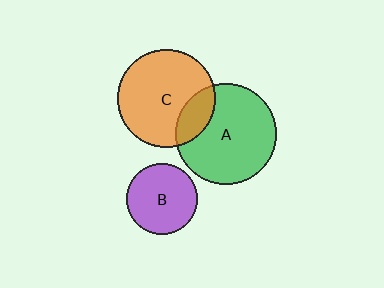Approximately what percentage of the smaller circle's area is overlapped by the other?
Approximately 20%.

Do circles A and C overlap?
Yes.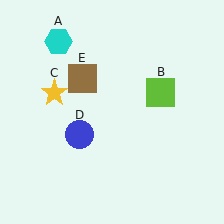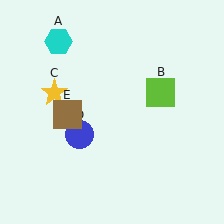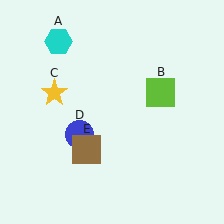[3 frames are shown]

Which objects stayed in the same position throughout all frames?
Cyan hexagon (object A) and lime square (object B) and yellow star (object C) and blue circle (object D) remained stationary.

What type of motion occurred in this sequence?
The brown square (object E) rotated counterclockwise around the center of the scene.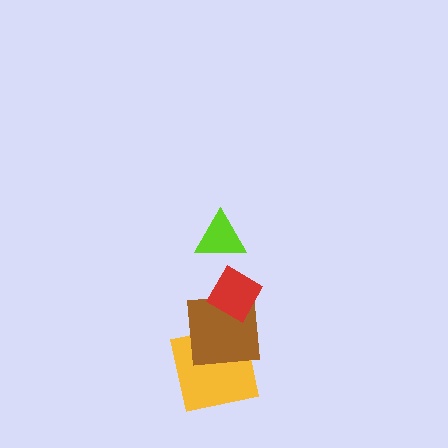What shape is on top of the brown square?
The red diamond is on top of the brown square.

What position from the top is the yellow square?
The yellow square is 4th from the top.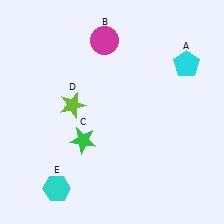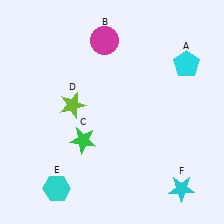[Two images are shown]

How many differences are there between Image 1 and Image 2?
There is 1 difference between the two images.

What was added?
A cyan star (F) was added in Image 2.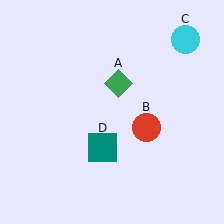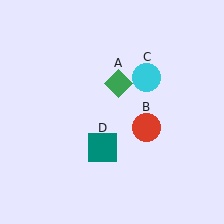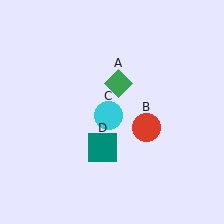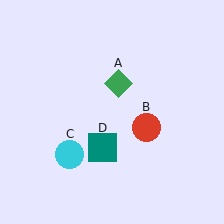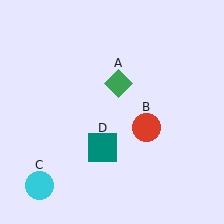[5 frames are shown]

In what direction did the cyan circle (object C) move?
The cyan circle (object C) moved down and to the left.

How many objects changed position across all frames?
1 object changed position: cyan circle (object C).